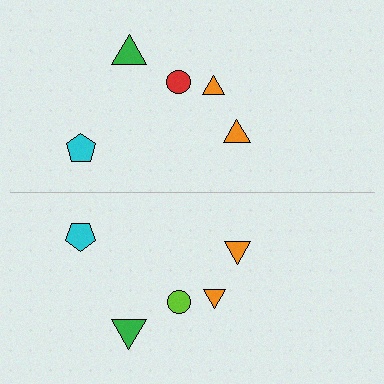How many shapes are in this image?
There are 10 shapes in this image.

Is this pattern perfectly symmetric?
No, the pattern is not perfectly symmetric. The lime circle on the bottom side breaks the symmetry — its mirror counterpart is red.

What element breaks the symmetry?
The lime circle on the bottom side breaks the symmetry — its mirror counterpart is red.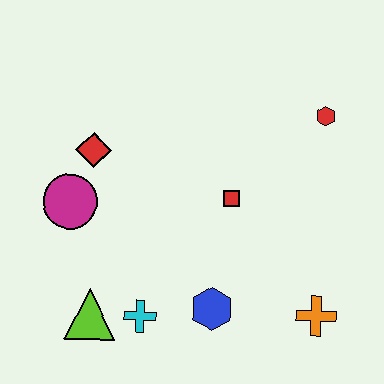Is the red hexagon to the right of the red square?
Yes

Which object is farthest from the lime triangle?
The red hexagon is farthest from the lime triangle.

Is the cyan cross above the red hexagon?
No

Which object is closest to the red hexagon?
The red square is closest to the red hexagon.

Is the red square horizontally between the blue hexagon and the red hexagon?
Yes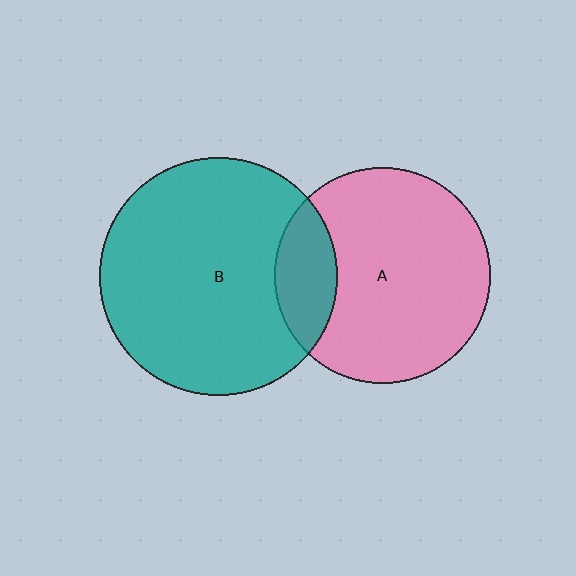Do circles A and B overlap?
Yes.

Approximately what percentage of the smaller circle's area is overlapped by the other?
Approximately 20%.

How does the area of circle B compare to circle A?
Approximately 1.2 times.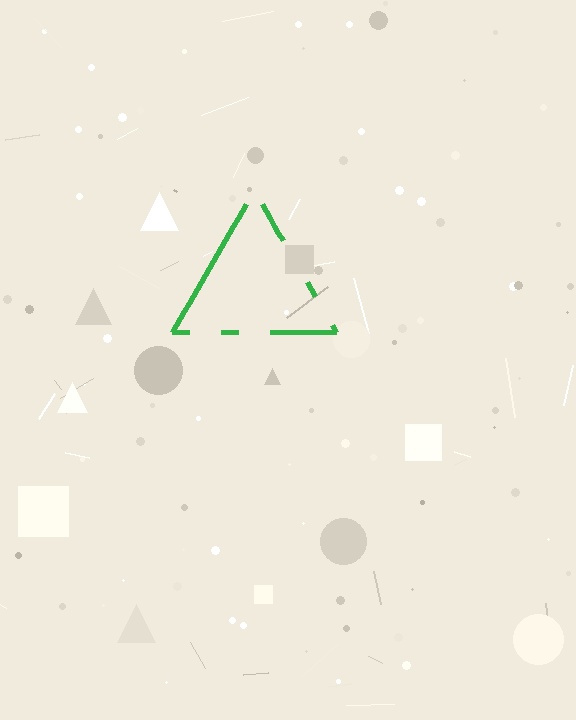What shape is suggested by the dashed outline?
The dashed outline suggests a triangle.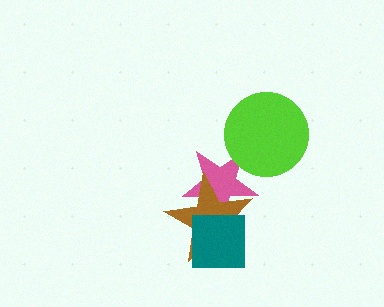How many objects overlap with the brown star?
2 objects overlap with the brown star.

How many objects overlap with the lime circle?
1 object overlaps with the lime circle.